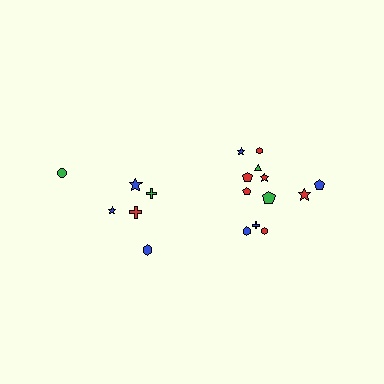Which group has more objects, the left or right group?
The right group.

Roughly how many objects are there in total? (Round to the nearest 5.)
Roughly 20 objects in total.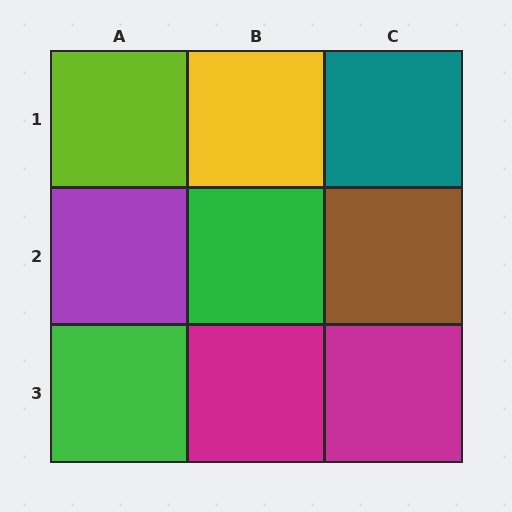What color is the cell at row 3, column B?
Magenta.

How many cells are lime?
1 cell is lime.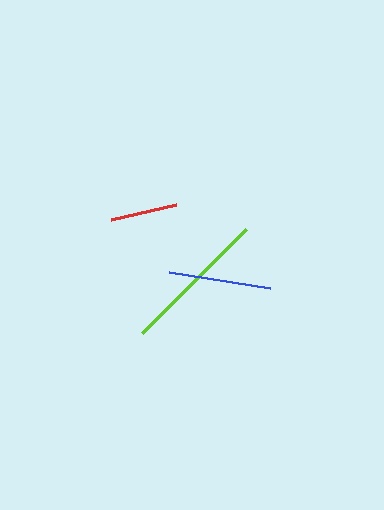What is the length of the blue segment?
The blue segment is approximately 102 pixels long.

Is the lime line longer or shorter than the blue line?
The lime line is longer than the blue line.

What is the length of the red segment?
The red segment is approximately 67 pixels long.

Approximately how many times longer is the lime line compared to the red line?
The lime line is approximately 2.2 times the length of the red line.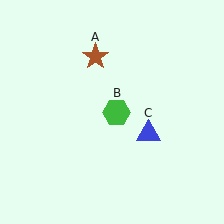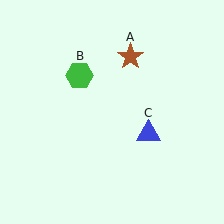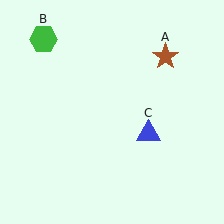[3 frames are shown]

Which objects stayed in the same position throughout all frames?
Blue triangle (object C) remained stationary.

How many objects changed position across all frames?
2 objects changed position: brown star (object A), green hexagon (object B).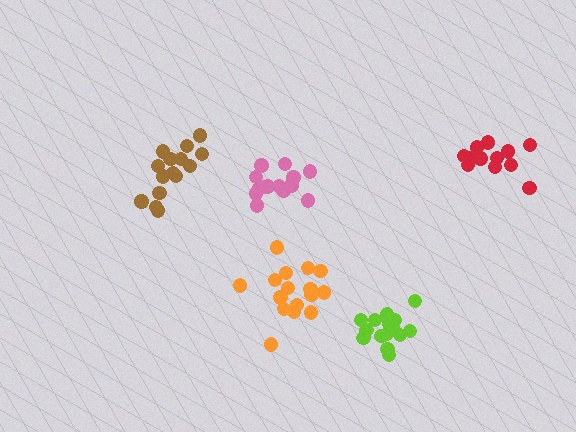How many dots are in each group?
Group 1: 16 dots, Group 2: 14 dots, Group 3: 15 dots, Group 4: 13 dots, Group 5: 16 dots (74 total).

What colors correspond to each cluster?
The clusters are colored: lime, pink, brown, red, orange.